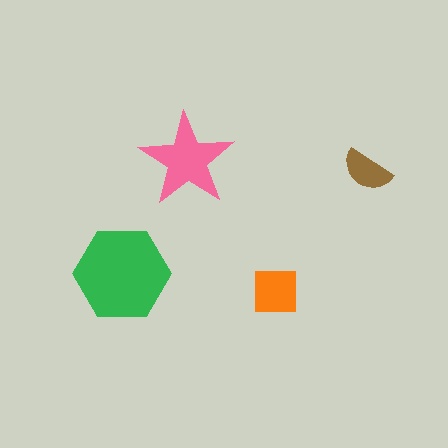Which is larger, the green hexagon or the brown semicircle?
The green hexagon.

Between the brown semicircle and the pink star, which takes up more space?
The pink star.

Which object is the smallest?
The brown semicircle.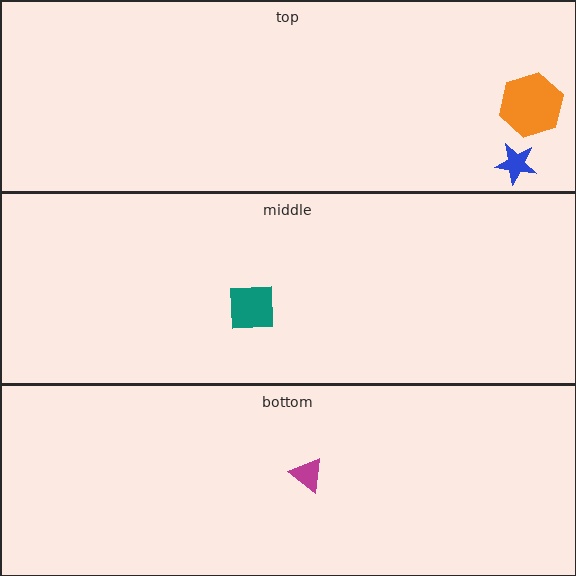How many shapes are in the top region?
2.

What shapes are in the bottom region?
The magenta triangle.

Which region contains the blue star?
The top region.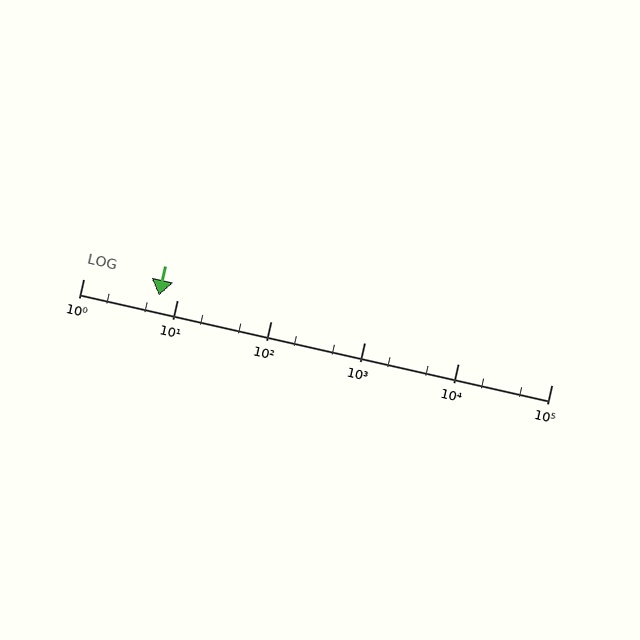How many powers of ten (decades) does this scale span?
The scale spans 5 decades, from 1 to 100000.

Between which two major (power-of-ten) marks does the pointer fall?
The pointer is between 1 and 10.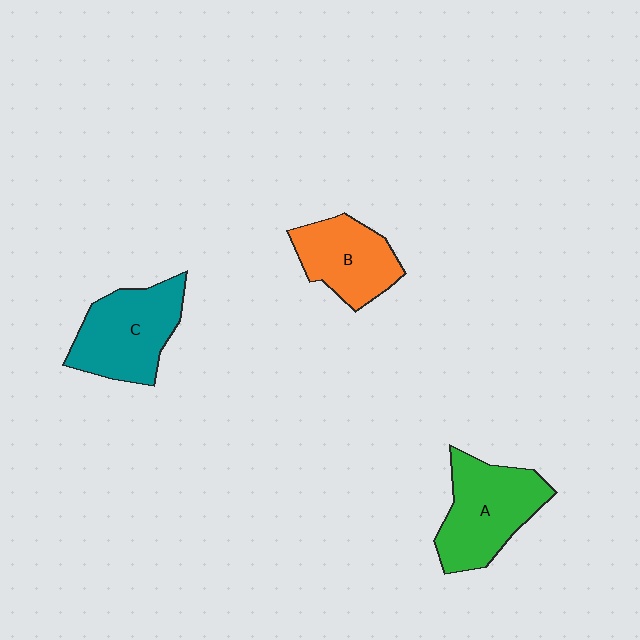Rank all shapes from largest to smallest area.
From largest to smallest: A (green), C (teal), B (orange).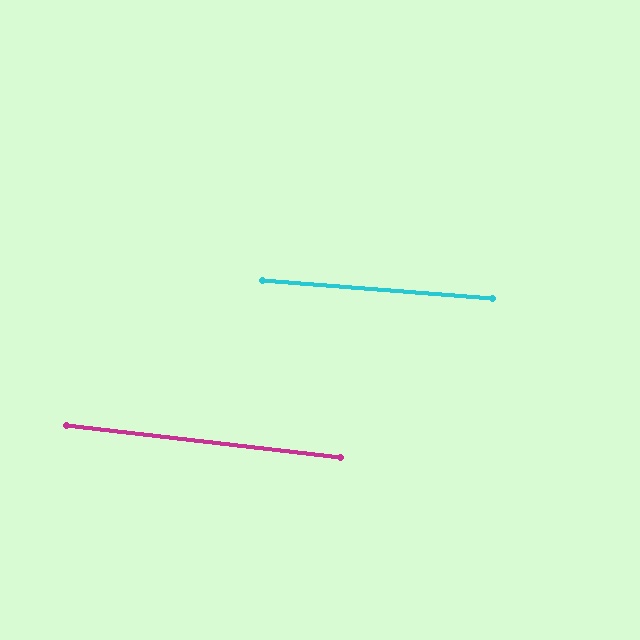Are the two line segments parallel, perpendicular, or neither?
Parallel — their directions differ by only 2.0°.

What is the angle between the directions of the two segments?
Approximately 2 degrees.